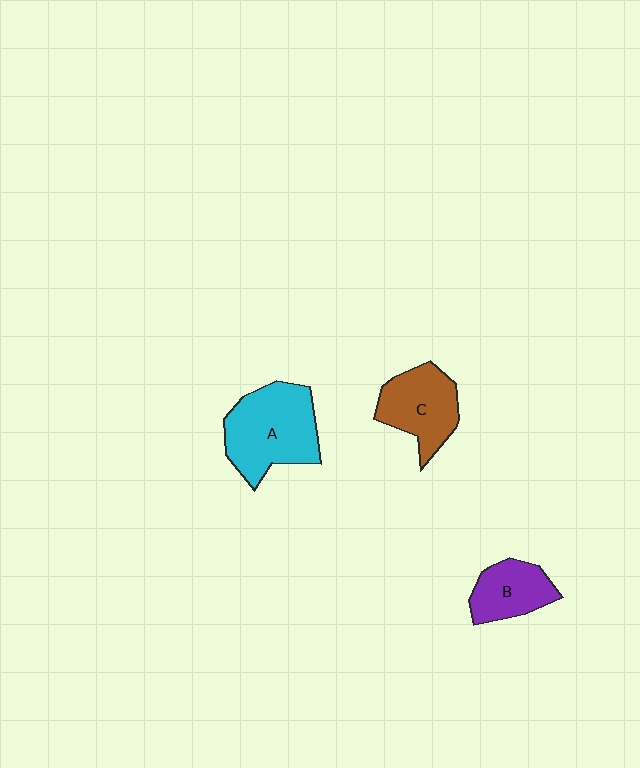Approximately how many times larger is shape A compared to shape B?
Approximately 1.8 times.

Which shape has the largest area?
Shape A (cyan).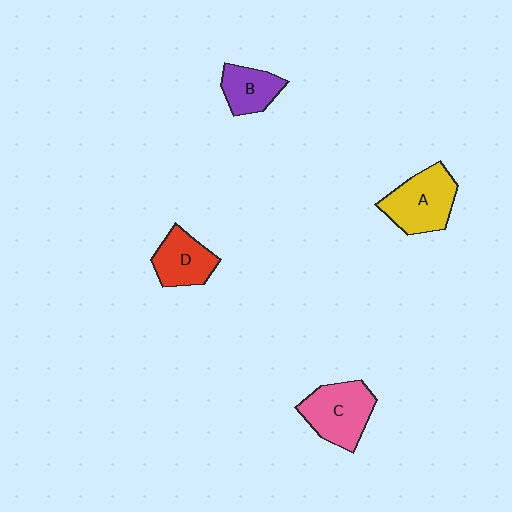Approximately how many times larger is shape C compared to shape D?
Approximately 1.3 times.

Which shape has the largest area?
Shape A (yellow).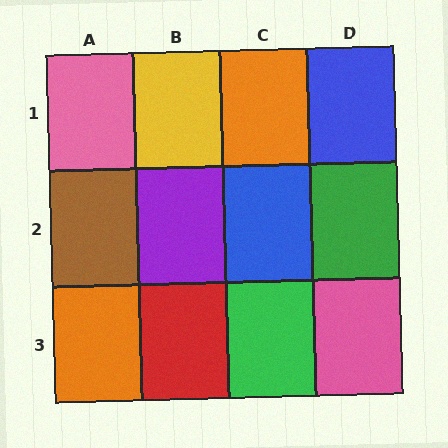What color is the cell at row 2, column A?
Brown.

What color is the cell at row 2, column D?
Green.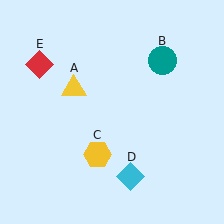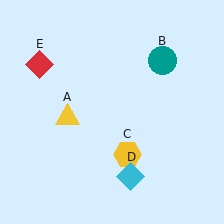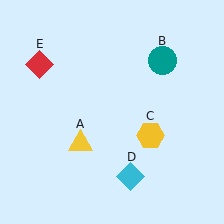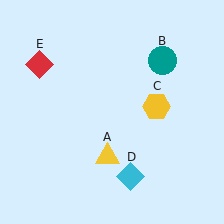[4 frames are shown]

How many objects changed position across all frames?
2 objects changed position: yellow triangle (object A), yellow hexagon (object C).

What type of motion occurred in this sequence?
The yellow triangle (object A), yellow hexagon (object C) rotated counterclockwise around the center of the scene.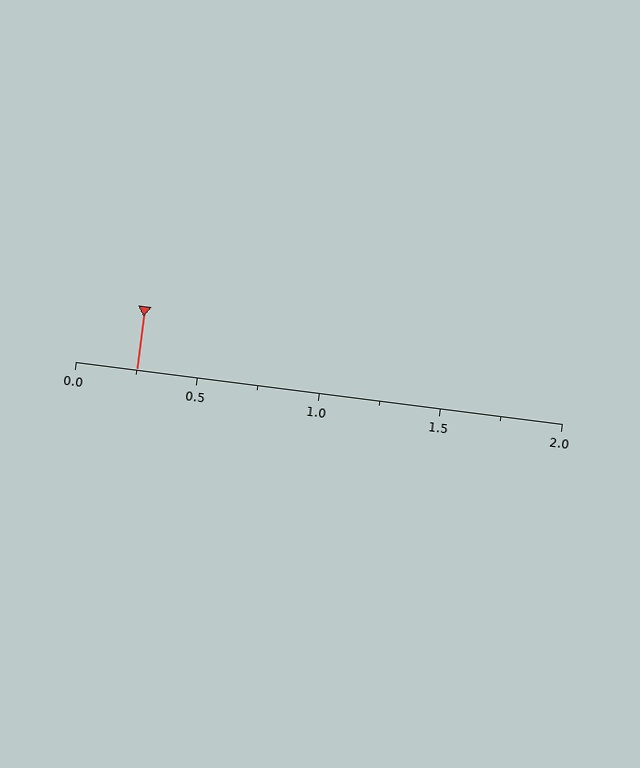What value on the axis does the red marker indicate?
The marker indicates approximately 0.25.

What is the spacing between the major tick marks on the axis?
The major ticks are spaced 0.5 apart.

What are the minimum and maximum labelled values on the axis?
The axis runs from 0.0 to 2.0.